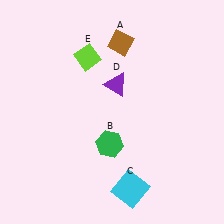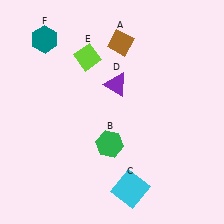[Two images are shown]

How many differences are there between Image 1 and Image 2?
There is 1 difference between the two images.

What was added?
A teal hexagon (F) was added in Image 2.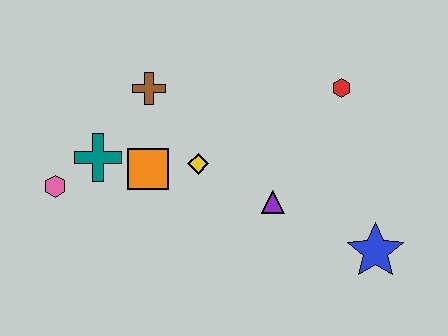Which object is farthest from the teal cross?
The blue star is farthest from the teal cross.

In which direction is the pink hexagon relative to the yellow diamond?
The pink hexagon is to the left of the yellow diamond.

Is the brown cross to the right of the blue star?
No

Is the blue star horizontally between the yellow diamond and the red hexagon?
No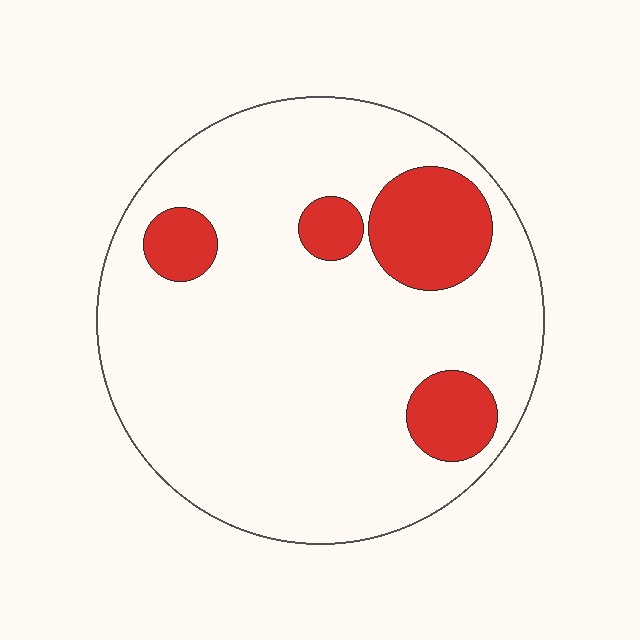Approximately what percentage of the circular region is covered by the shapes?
Approximately 15%.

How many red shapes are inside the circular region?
4.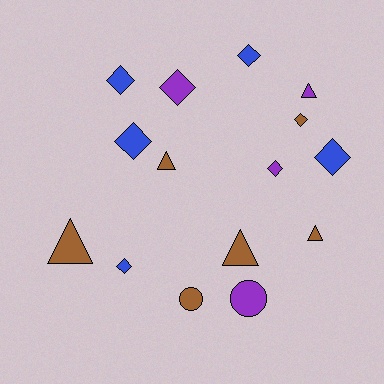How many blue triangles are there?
There are no blue triangles.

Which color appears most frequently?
Brown, with 6 objects.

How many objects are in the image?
There are 15 objects.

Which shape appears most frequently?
Diamond, with 8 objects.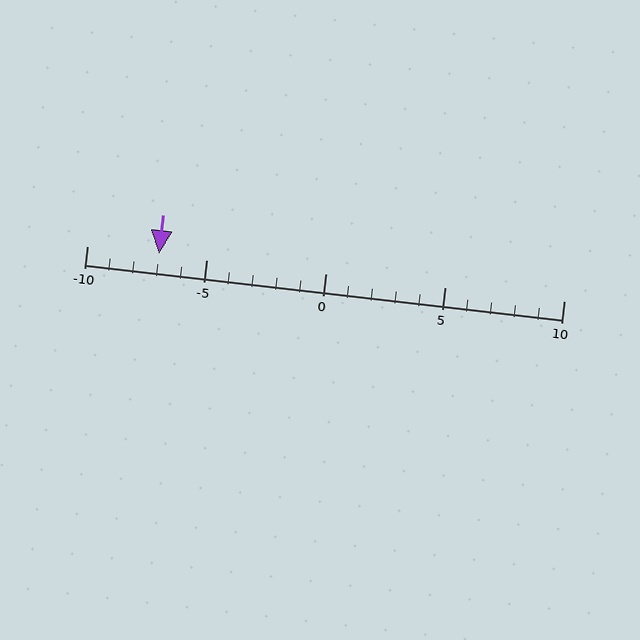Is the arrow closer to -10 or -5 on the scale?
The arrow is closer to -5.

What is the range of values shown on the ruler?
The ruler shows values from -10 to 10.